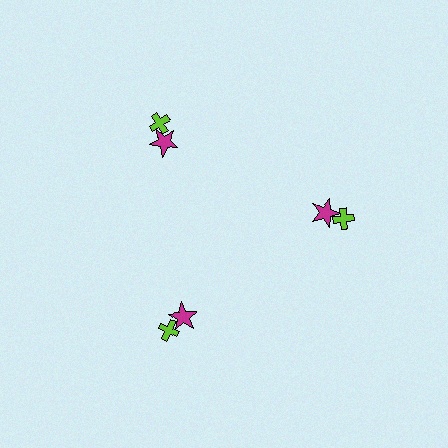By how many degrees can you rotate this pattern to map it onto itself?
The pattern maps onto itself every 120 degrees of rotation.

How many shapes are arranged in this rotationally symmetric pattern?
There are 6 shapes, arranged in 3 groups of 2.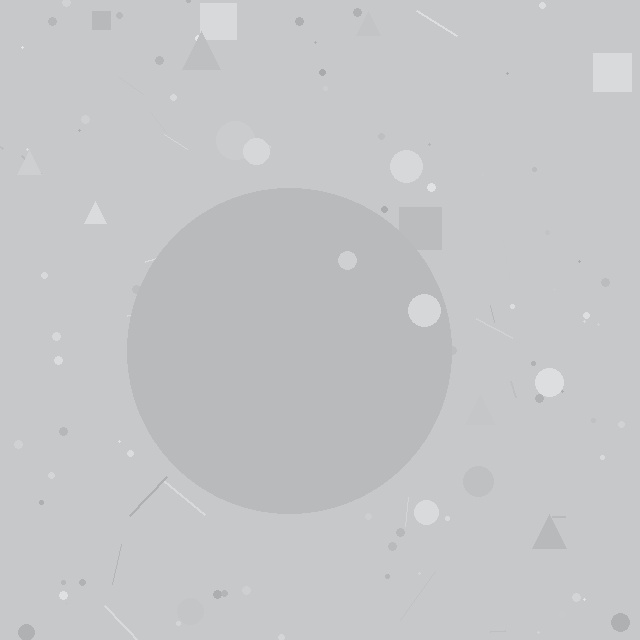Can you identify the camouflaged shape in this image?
The camouflaged shape is a circle.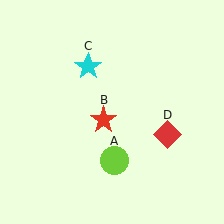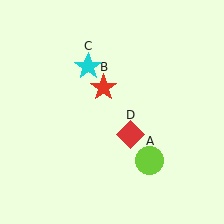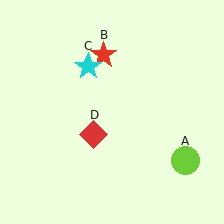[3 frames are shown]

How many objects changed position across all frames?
3 objects changed position: lime circle (object A), red star (object B), red diamond (object D).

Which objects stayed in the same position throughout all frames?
Cyan star (object C) remained stationary.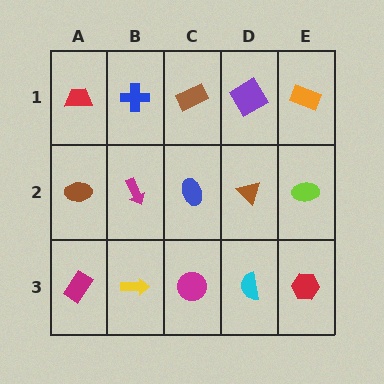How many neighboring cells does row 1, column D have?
3.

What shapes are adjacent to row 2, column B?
A blue cross (row 1, column B), a yellow arrow (row 3, column B), a brown ellipse (row 2, column A), a blue ellipse (row 2, column C).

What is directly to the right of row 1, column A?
A blue cross.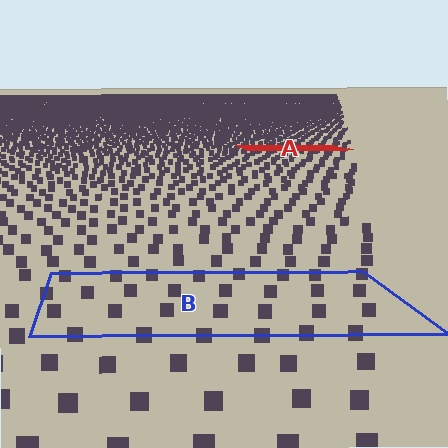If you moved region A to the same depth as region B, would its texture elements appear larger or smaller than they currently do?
They would appear larger. At a closer depth, the same texture elements are projected at a bigger on-screen size.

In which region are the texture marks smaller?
The texture marks are smaller in region A, because it is farther away.